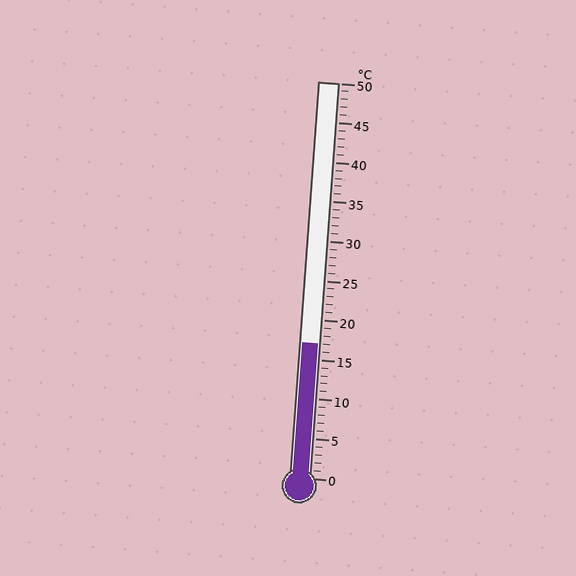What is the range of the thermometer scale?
The thermometer scale ranges from 0°C to 50°C.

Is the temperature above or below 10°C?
The temperature is above 10°C.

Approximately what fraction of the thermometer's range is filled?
The thermometer is filled to approximately 35% of its range.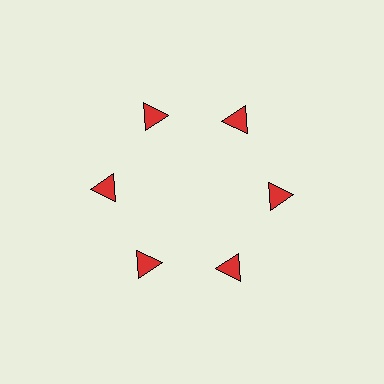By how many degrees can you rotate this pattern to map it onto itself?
The pattern maps onto itself every 60 degrees of rotation.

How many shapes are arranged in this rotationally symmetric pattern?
There are 6 shapes, arranged in 6 groups of 1.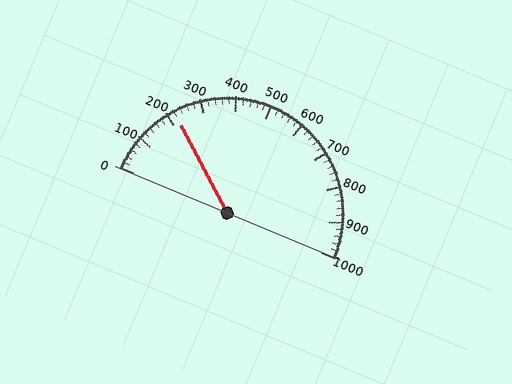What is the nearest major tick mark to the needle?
The nearest major tick mark is 200.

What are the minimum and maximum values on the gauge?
The gauge ranges from 0 to 1000.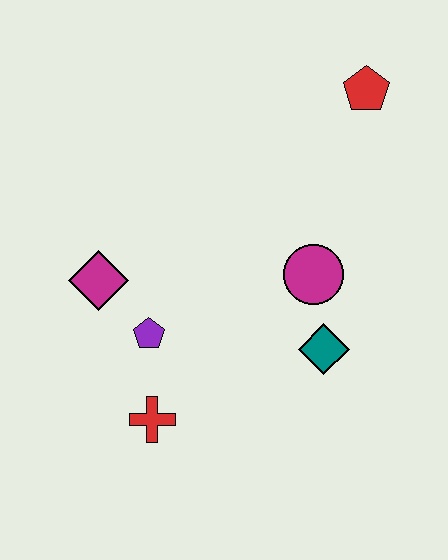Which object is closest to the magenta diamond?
The purple pentagon is closest to the magenta diamond.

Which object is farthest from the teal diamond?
The red pentagon is farthest from the teal diamond.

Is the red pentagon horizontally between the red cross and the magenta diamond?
No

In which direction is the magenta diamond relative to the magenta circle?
The magenta diamond is to the left of the magenta circle.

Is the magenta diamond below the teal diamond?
No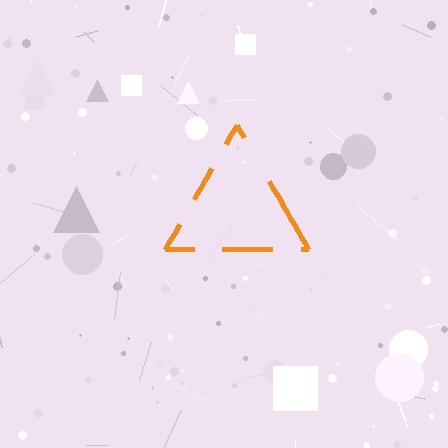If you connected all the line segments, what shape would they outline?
They would outline a triangle.